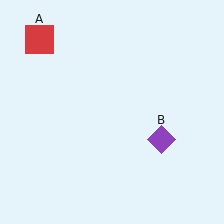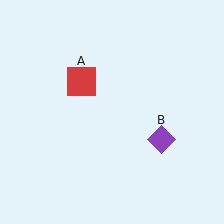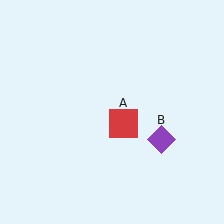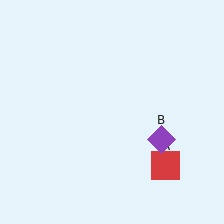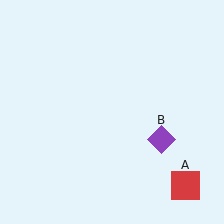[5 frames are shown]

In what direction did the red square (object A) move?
The red square (object A) moved down and to the right.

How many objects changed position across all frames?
1 object changed position: red square (object A).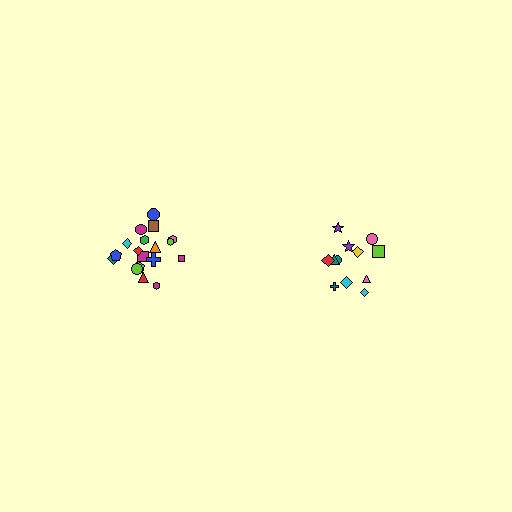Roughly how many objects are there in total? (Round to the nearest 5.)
Roughly 30 objects in total.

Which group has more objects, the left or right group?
The left group.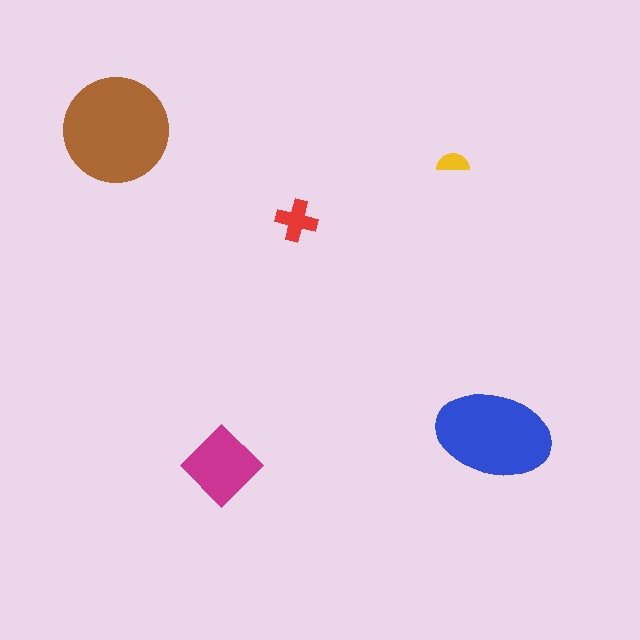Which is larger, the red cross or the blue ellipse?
The blue ellipse.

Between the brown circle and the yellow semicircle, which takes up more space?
The brown circle.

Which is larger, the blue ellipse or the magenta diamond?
The blue ellipse.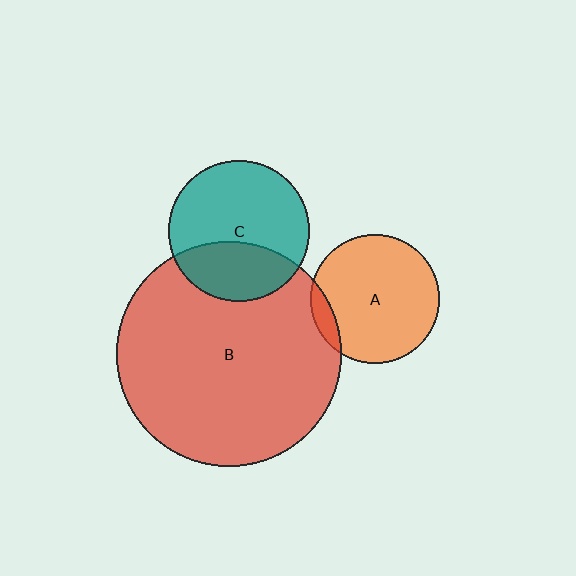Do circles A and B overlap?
Yes.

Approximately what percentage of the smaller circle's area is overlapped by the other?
Approximately 10%.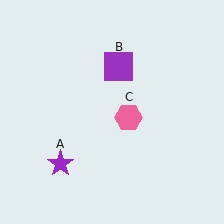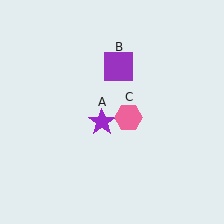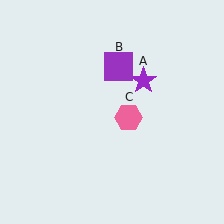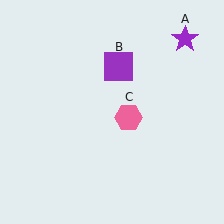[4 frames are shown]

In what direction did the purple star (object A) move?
The purple star (object A) moved up and to the right.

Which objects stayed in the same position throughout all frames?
Purple square (object B) and pink hexagon (object C) remained stationary.